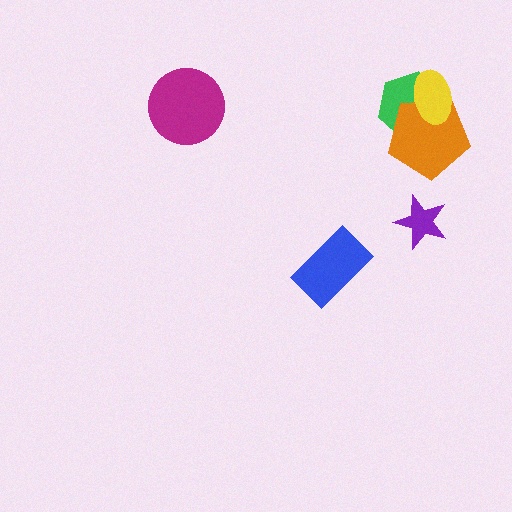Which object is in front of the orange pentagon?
The yellow ellipse is in front of the orange pentagon.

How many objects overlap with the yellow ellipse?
2 objects overlap with the yellow ellipse.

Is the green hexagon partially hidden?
Yes, it is partially covered by another shape.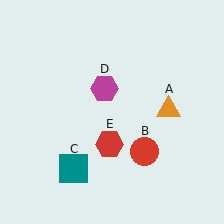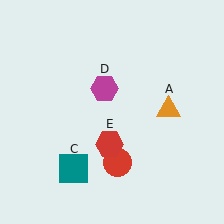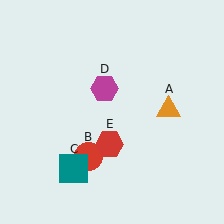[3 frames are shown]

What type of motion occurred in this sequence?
The red circle (object B) rotated clockwise around the center of the scene.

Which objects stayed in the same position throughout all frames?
Orange triangle (object A) and teal square (object C) and magenta hexagon (object D) and red hexagon (object E) remained stationary.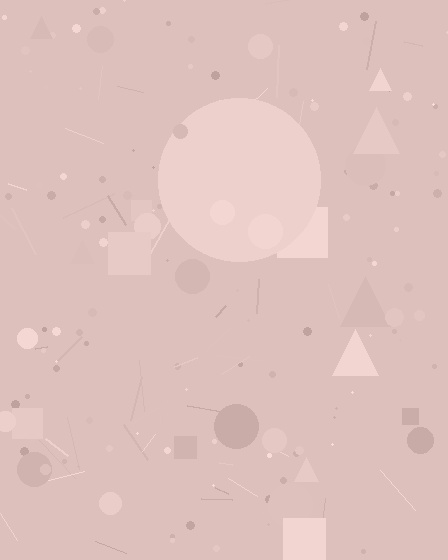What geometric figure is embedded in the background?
A circle is embedded in the background.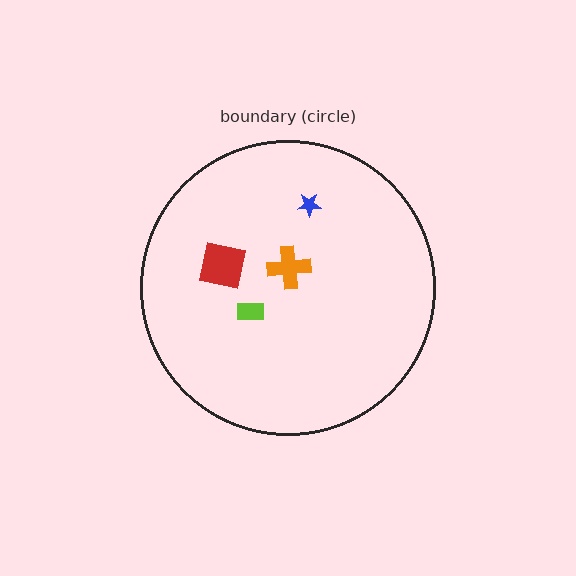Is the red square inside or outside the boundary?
Inside.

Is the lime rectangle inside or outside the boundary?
Inside.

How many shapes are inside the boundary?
4 inside, 0 outside.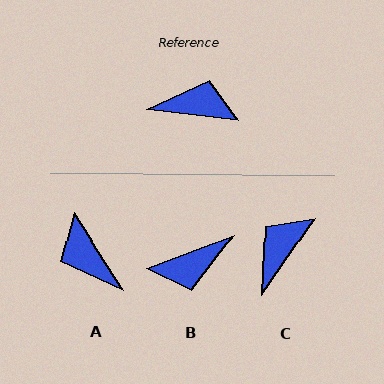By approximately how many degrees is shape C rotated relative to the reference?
Approximately 63 degrees counter-clockwise.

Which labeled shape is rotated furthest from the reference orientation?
B, about 152 degrees away.